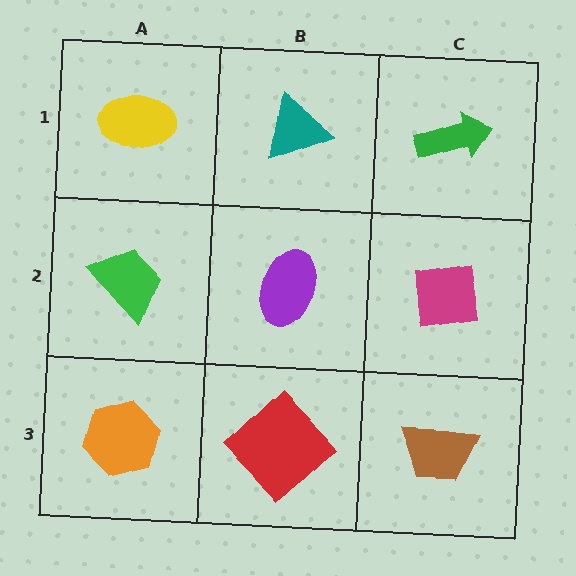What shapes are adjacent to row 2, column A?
A yellow ellipse (row 1, column A), an orange hexagon (row 3, column A), a purple ellipse (row 2, column B).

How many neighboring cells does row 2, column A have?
3.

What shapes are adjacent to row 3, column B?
A purple ellipse (row 2, column B), an orange hexagon (row 3, column A), a brown trapezoid (row 3, column C).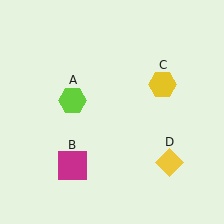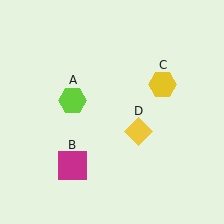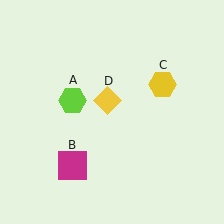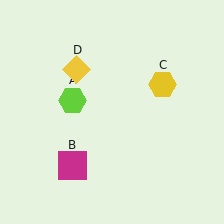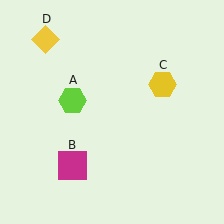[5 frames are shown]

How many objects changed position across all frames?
1 object changed position: yellow diamond (object D).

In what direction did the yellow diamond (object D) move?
The yellow diamond (object D) moved up and to the left.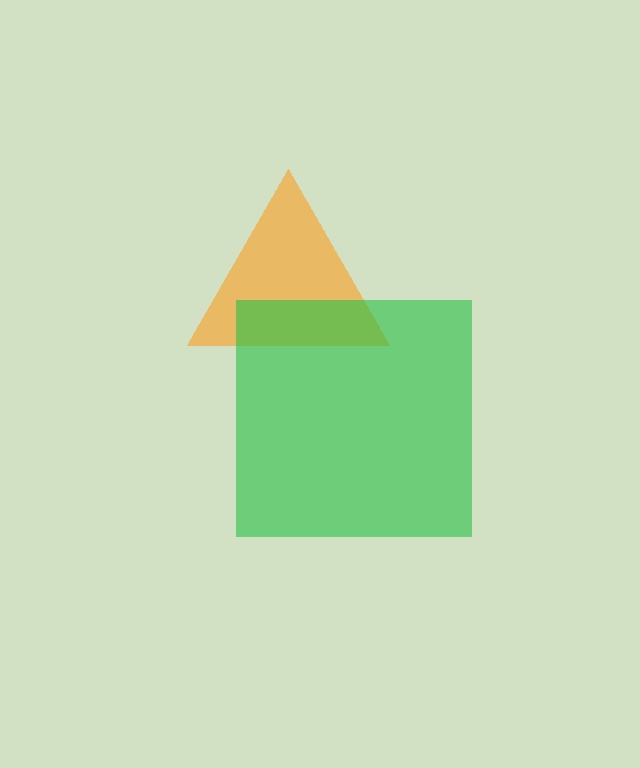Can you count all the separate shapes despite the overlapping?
Yes, there are 2 separate shapes.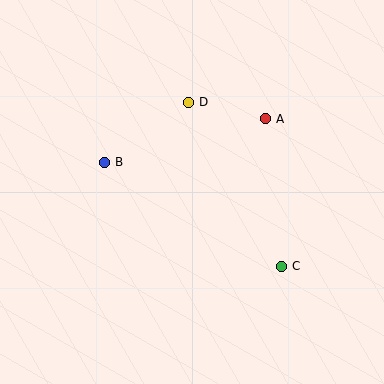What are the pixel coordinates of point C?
Point C is at (281, 266).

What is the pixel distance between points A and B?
The distance between A and B is 167 pixels.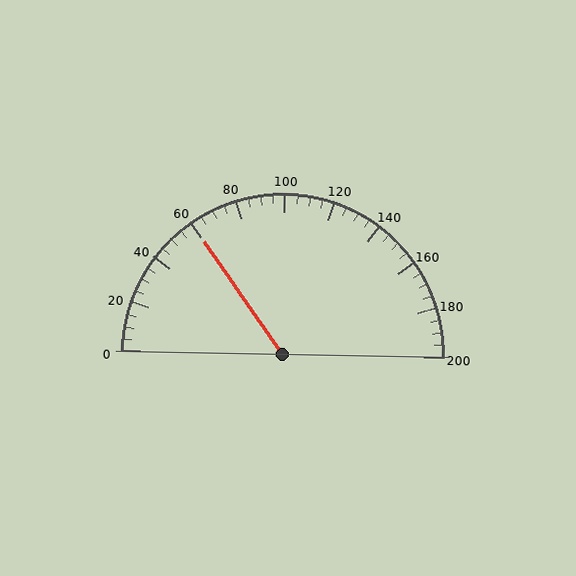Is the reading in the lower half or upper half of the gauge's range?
The reading is in the lower half of the range (0 to 200).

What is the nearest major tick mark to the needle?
The nearest major tick mark is 60.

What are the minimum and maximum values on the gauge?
The gauge ranges from 0 to 200.